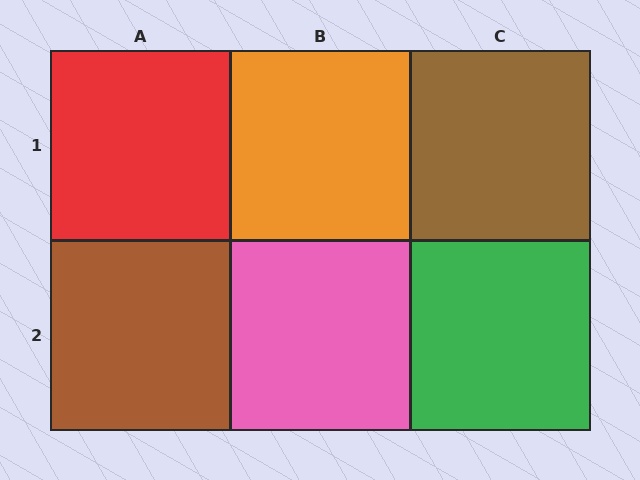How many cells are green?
1 cell is green.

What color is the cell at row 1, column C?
Brown.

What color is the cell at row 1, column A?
Red.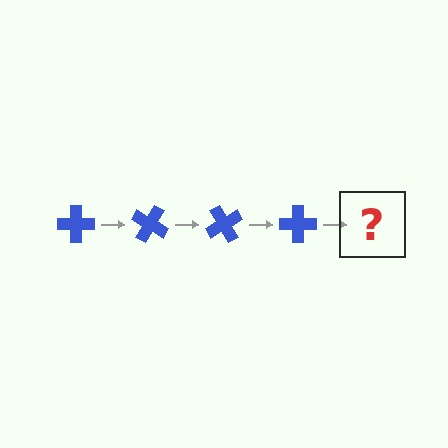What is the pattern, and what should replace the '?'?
The pattern is that the cross rotates 30 degrees each step. The '?' should be a blue cross rotated 120 degrees.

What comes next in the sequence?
The next element should be a blue cross rotated 120 degrees.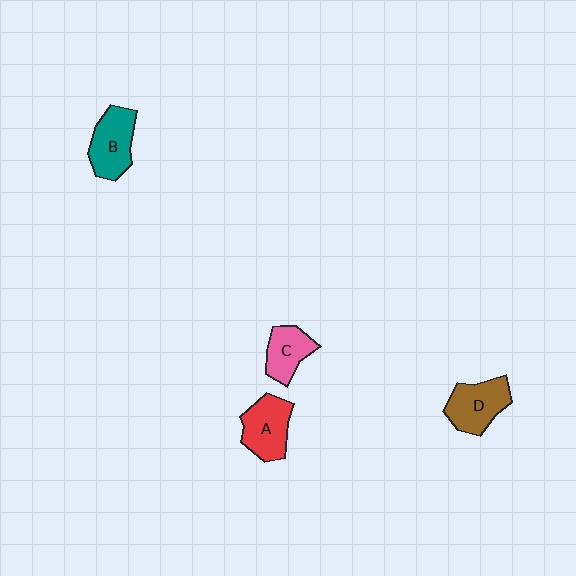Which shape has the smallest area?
Shape C (pink).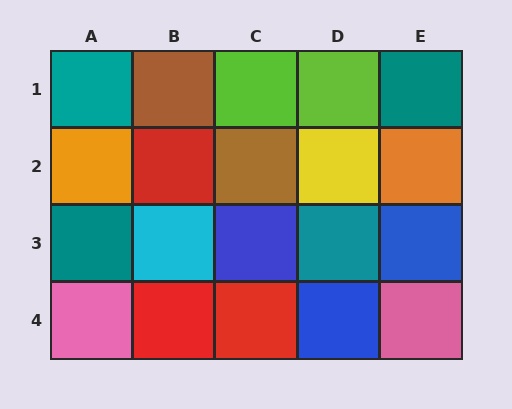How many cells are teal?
4 cells are teal.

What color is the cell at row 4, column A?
Pink.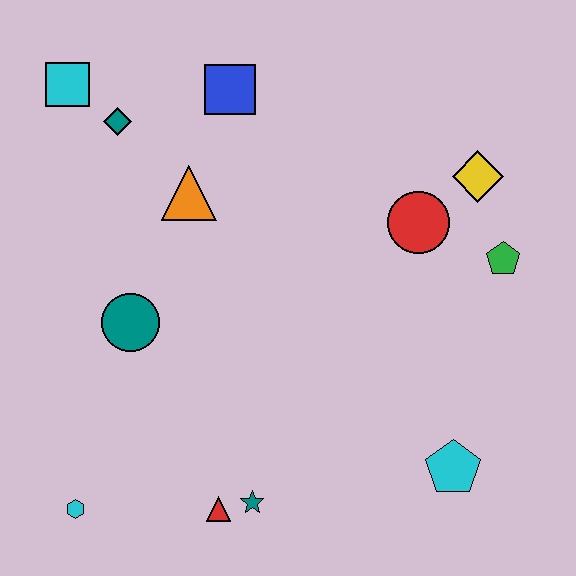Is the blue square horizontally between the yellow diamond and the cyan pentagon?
No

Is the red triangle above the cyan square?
No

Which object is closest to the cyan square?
The teal diamond is closest to the cyan square.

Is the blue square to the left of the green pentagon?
Yes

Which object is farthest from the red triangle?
The cyan square is farthest from the red triangle.